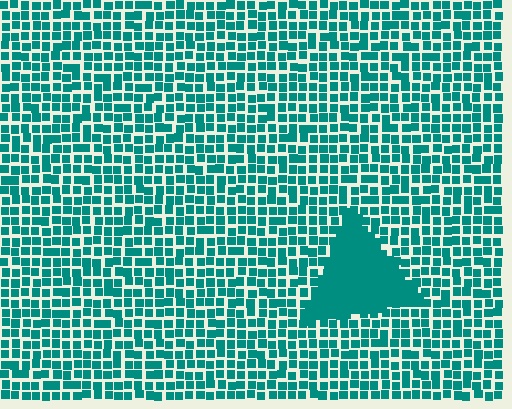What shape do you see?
I see a triangle.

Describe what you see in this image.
The image contains small teal elements arranged at two different densities. A triangle-shaped region is visible where the elements are more densely packed than the surrounding area.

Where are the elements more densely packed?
The elements are more densely packed inside the triangle boundary.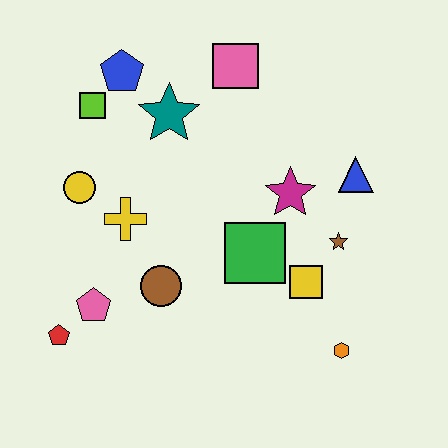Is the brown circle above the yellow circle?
No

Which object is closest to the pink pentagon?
The red pentagon is closest to the pink pentagon.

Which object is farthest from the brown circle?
The pink square is farthest from the brown circle.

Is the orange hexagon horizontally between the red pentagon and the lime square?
No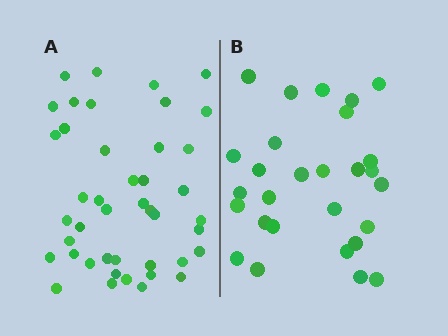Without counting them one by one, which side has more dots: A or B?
Region A (the left region) has more dots.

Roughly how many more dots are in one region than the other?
Region A has approximately 15 more dots than region B.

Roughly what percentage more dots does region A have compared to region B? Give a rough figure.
About 55% more.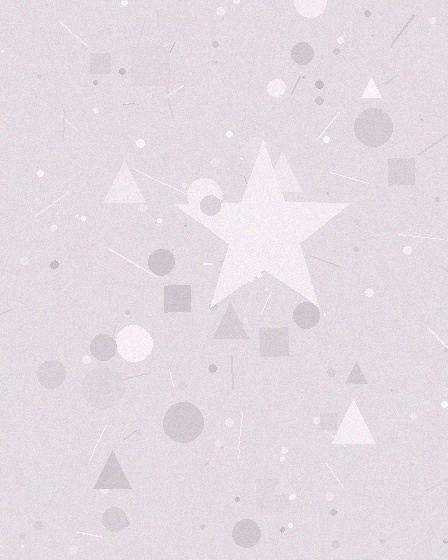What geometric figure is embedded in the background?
A star is embedded in the background.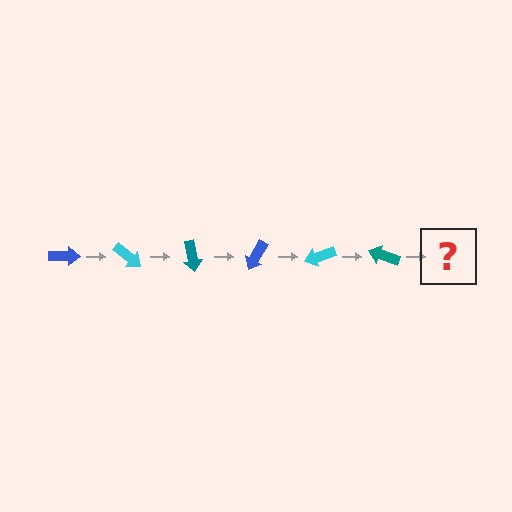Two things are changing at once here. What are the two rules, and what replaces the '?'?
The two rules are that it rotates 40 degrees each step and the color cycles through blue, cyan, and teal. The '?' should be a blue arrow, rotated 240 degrees from the start.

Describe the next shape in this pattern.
It should be a blue arrow, rotated 240 degrees from the start.